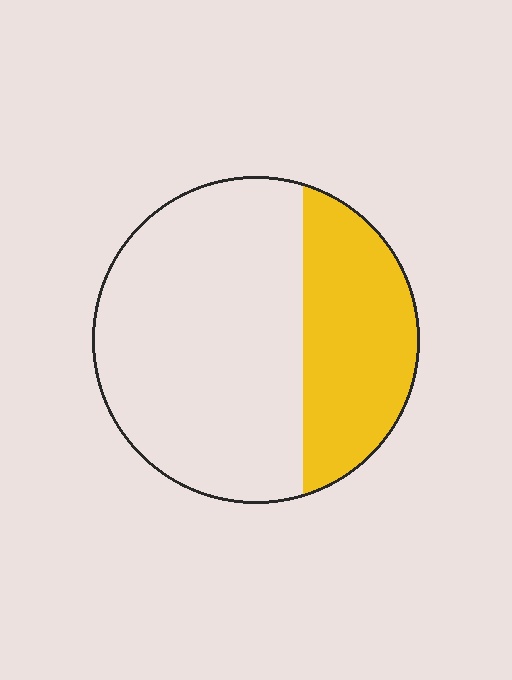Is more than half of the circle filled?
No.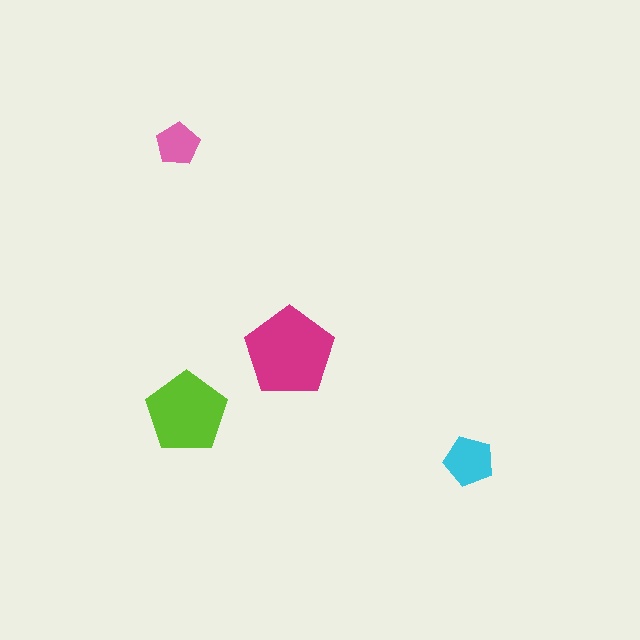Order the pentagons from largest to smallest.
the magenta one, the lime one, the cyan one, the pink one.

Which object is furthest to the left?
The pink pentagon is leftmost.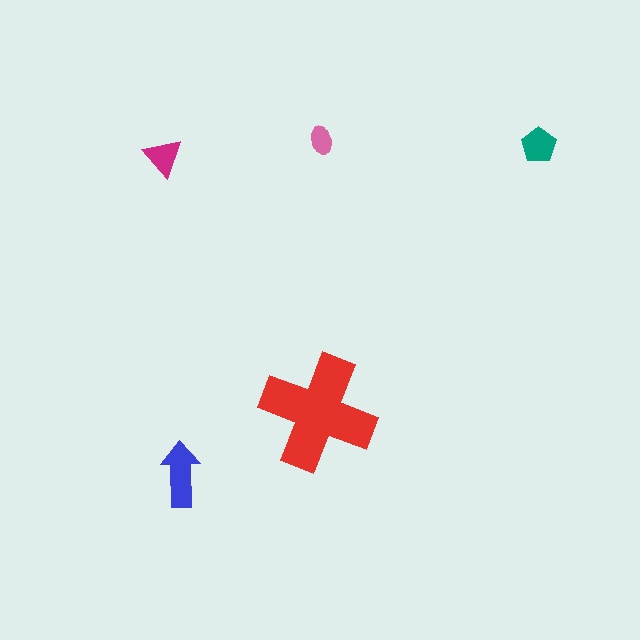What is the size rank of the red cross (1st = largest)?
1st.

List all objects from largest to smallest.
The red cross, the blue arrow, the teal pentagon, the magenta triangle, the pink ellipse.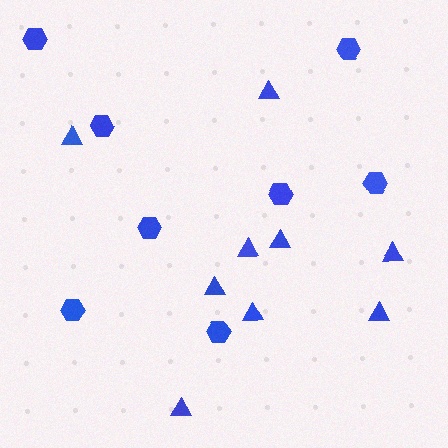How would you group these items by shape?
There are 2 groups: one group of triangles (9) and one group of hexagons (8).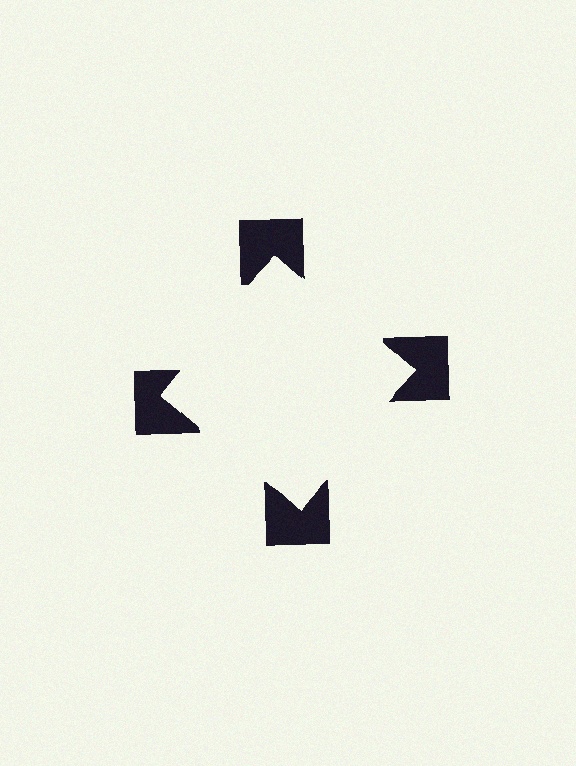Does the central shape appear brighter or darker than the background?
It typically appears slightly brighter than the background, even though no actual brightness change is drawn.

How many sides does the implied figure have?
4 sides.